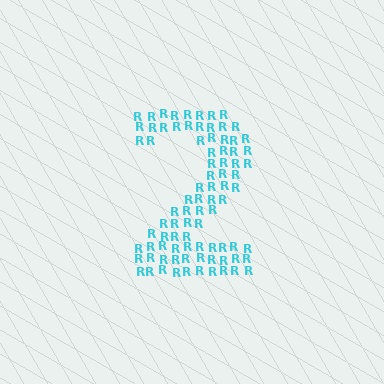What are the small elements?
The small elements are letter R's.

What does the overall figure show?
The overall figure shows the digit 2.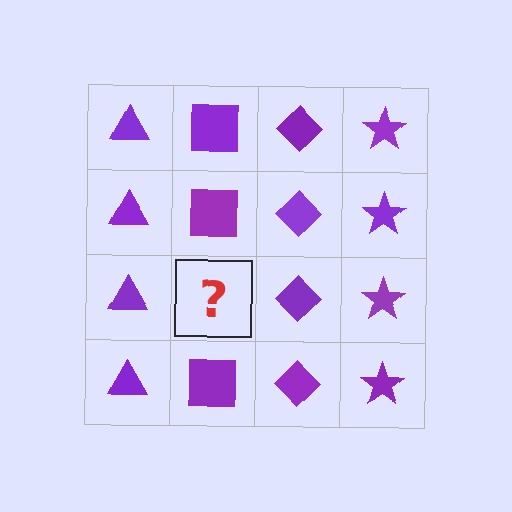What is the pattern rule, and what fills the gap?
The rule is that each column has a consistent shape. The gap should be filled with a purple square.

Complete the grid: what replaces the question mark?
The question mark should be replaced with a purple square.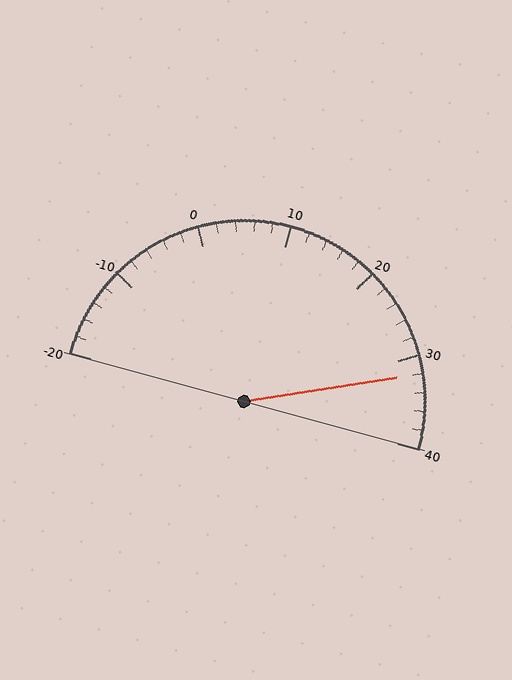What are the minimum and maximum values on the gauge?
The gauge ranges from -20 to 40.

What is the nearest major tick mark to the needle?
The nearest major tick mark is 30.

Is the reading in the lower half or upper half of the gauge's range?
The reading is in the upper half of the range (-20 to 40).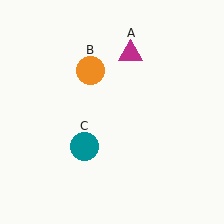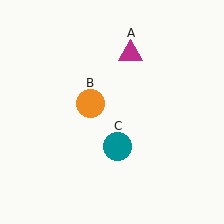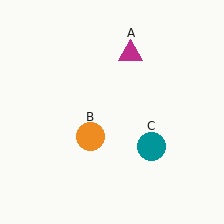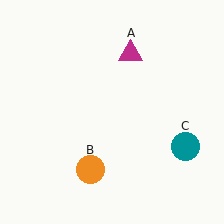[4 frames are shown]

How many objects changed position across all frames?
2 objects changed position: orange circle (object B), teal circle (object C).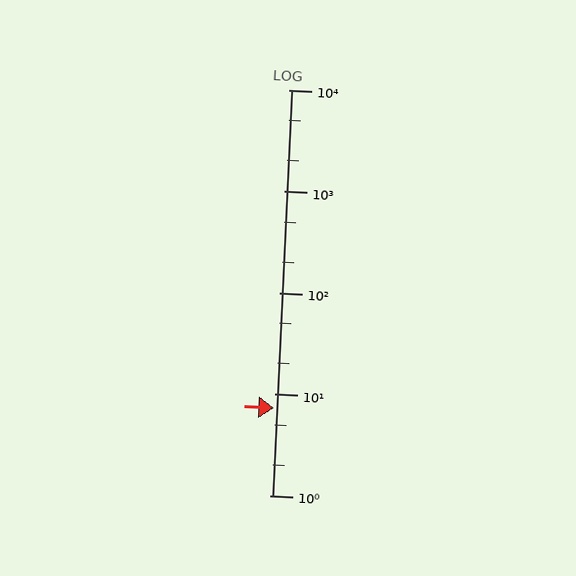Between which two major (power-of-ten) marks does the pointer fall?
The pointer is between 1 and 10.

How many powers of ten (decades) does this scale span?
The scale spans 4 decades, from 1 to 10000.